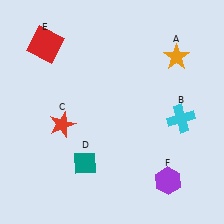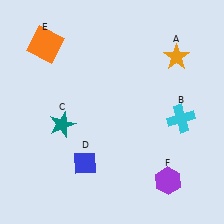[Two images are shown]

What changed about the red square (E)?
In Image 1, E is red. In Image 2, it changed to orange.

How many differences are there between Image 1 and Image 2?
There are 3 differences between the two images.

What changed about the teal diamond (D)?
In Image 1, D is teal. In Image 2, it changed to blue.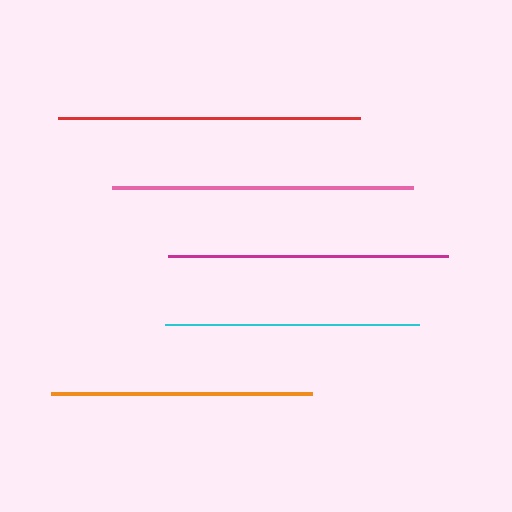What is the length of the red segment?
The red segment is approximately 303 pixels long.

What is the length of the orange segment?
The orange segment is approximately 262 pixels long.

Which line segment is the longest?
The red line is the longest at approximately 303 pixels.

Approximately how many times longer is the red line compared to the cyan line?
The red line is approximately 1.2 times the length of the cyan line.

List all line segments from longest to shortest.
From longest to shortest: red, pink, magenta, orange, cyan.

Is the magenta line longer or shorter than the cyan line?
The magenta line is longer than the cyan line.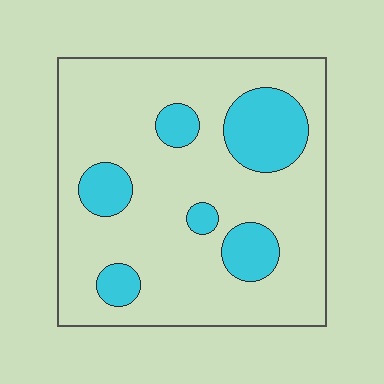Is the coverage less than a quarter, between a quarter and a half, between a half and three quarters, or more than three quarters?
Less than a quarter.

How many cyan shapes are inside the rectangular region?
6.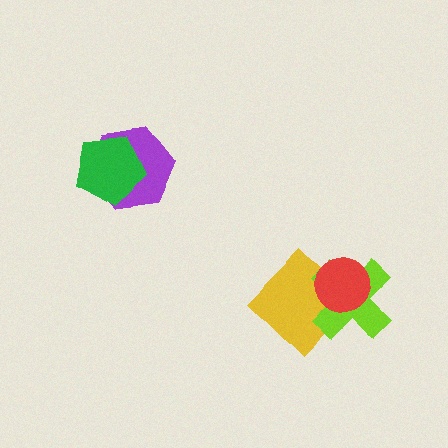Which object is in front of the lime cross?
The red circle is in front of the lime cross.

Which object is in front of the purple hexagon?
The green pentagon is in front of the purple hexagon.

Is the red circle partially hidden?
No, no other shape covers it.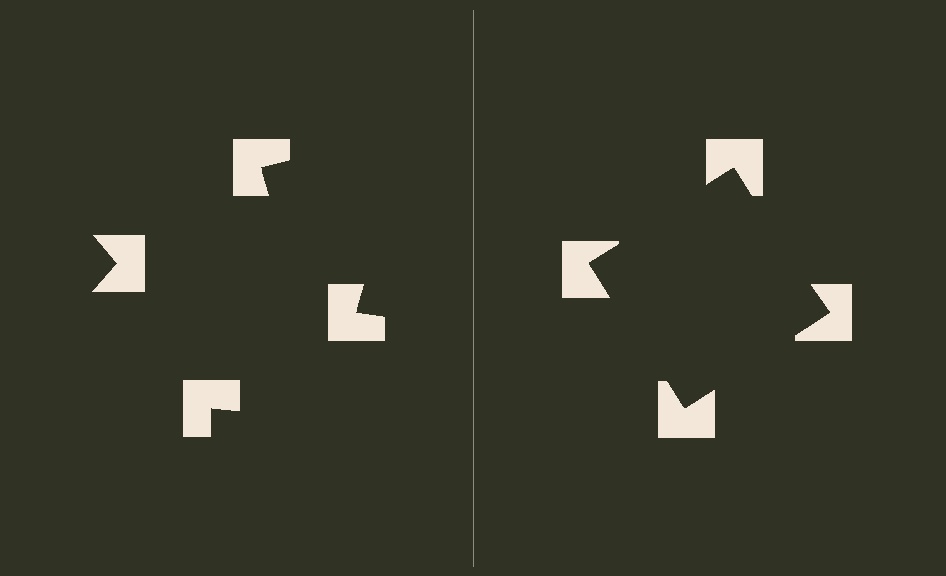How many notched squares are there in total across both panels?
8 — 4 on each side.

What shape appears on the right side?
An illusory square.